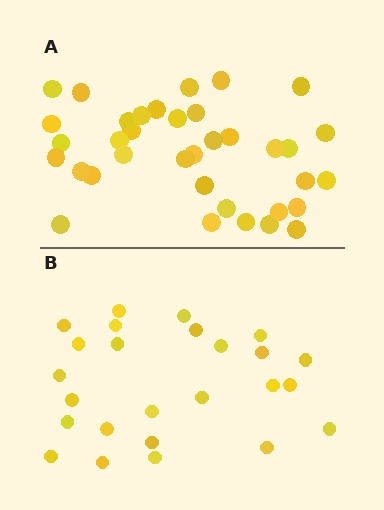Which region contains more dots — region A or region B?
Region A (the top region) has more dots.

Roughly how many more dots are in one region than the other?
Region A has roughly 12 or so more dots than region B.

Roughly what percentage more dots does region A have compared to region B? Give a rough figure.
About 45% more.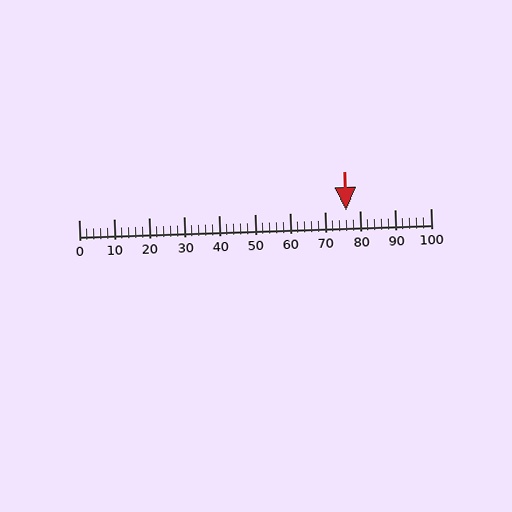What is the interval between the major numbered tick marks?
The major tick marks are spaced 10 units apart.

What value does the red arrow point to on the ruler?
The red arrow points to approximately 76.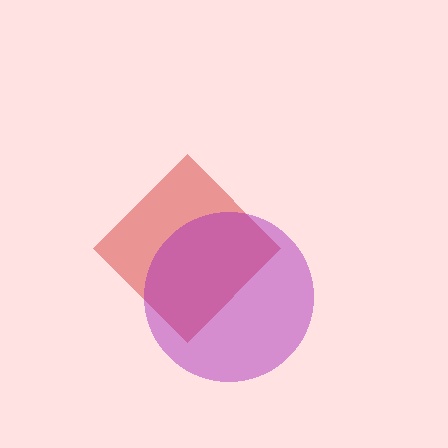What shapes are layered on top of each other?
The layered shapes are: a red diamond, a purple circle.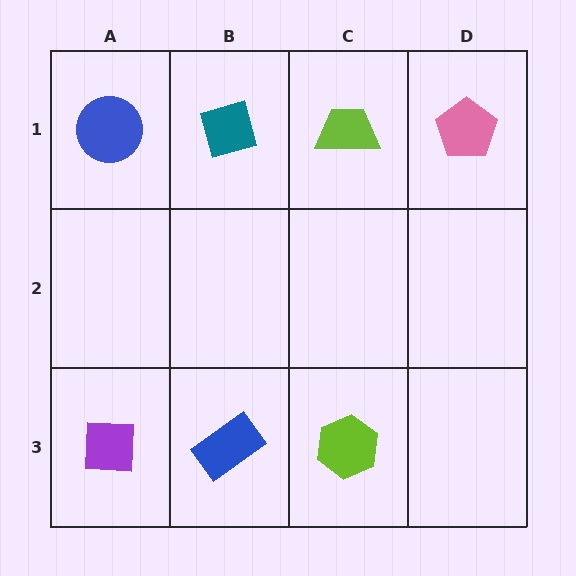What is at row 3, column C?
A lime hexagon.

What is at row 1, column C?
A lime trapezoid.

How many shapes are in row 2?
0 shapes.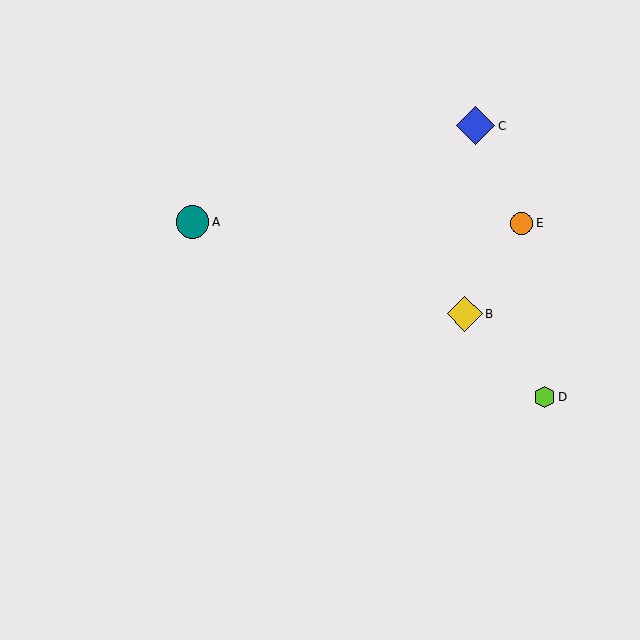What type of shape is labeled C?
Shape C is a blue diamond.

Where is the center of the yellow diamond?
The center of the yellow diamond is at (465, 314).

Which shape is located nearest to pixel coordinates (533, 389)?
The lime hexagon (labeled D) at (544, 397) is nearest to that location.